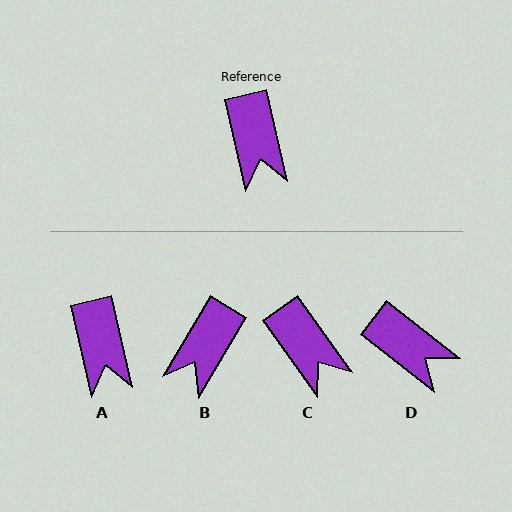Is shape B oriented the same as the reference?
No, it is off by about 44 degrees.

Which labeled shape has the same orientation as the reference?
A.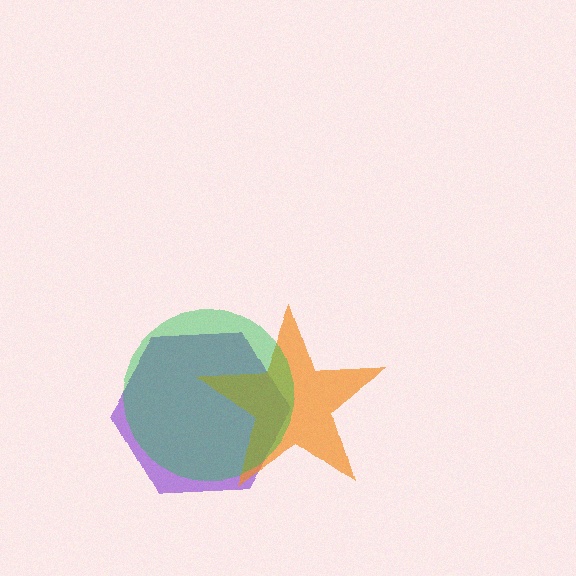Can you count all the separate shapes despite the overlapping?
Yes, there are 3 separate shapes.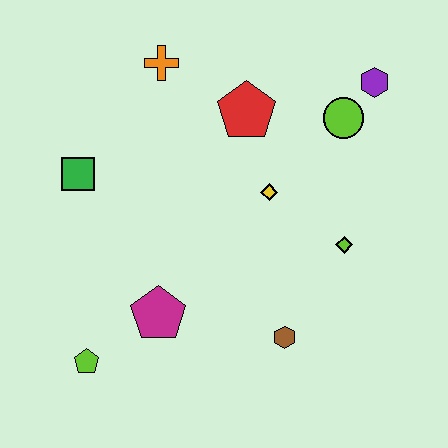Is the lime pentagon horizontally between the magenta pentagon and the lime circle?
No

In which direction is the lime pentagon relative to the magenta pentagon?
The lime pentagon is to the left of the magenta pentagon.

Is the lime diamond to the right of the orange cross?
Yes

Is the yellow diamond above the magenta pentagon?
Yes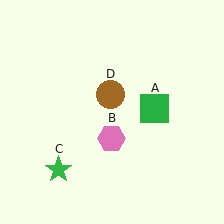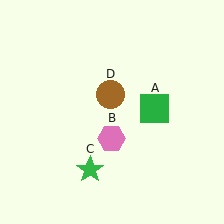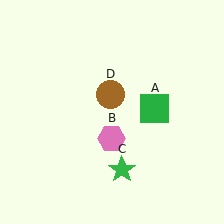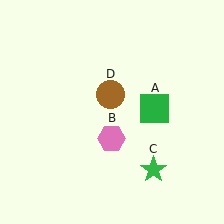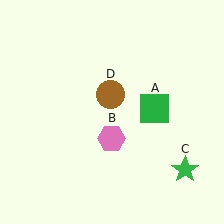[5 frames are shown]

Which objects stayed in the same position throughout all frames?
Green square (object A) and pink hexagon (object B) and brown circle (object D) remained stationary.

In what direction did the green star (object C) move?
The green star (object C) moved right.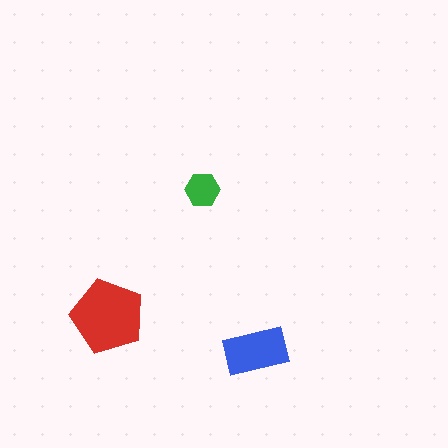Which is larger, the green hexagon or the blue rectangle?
The blue rectangle.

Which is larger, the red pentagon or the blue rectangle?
The red pentagon.